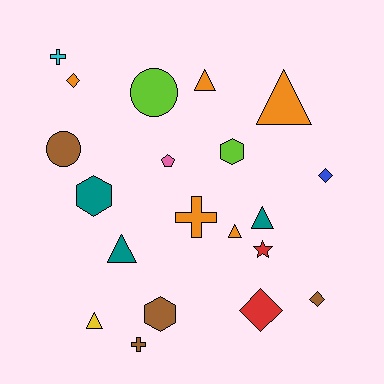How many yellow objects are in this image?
There is 1 yellow object.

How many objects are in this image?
There are 20 objects.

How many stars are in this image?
There is 1 star.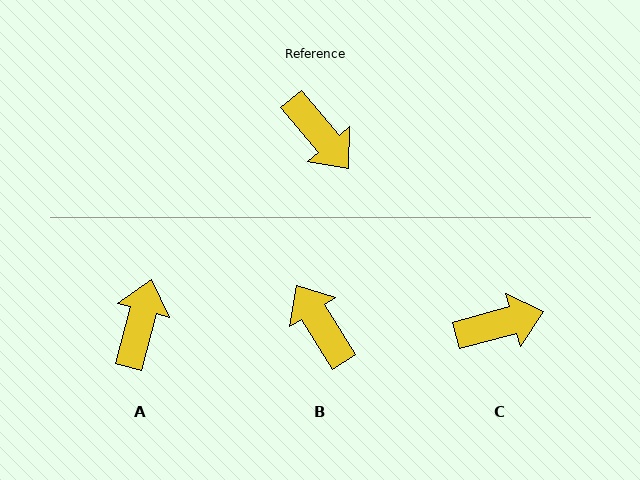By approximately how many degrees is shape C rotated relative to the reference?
Approximately 66 degrees counter-clockwise.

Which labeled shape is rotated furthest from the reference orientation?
B, about 172 degrees away.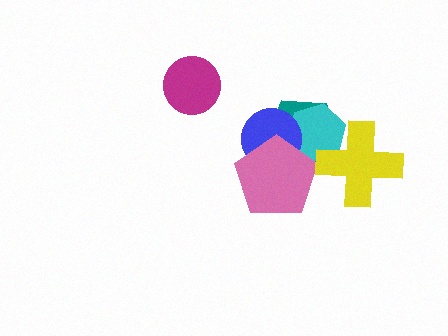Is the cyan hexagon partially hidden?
Yes, it is partially covered by another shape.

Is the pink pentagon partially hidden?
No, no other shape covers it.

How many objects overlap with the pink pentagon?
3 objects overlap with the pink pentagon.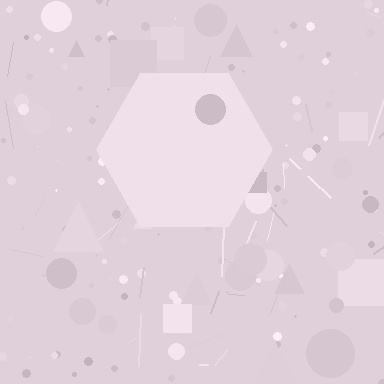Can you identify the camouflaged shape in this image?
The camouflaged shape is a hexagon.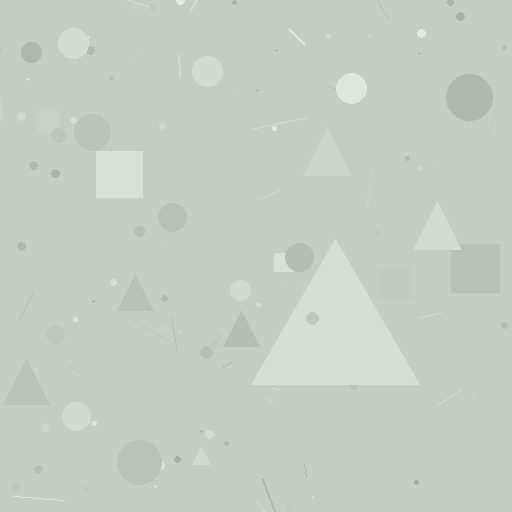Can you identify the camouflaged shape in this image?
The camouflaged shape is a triangle.